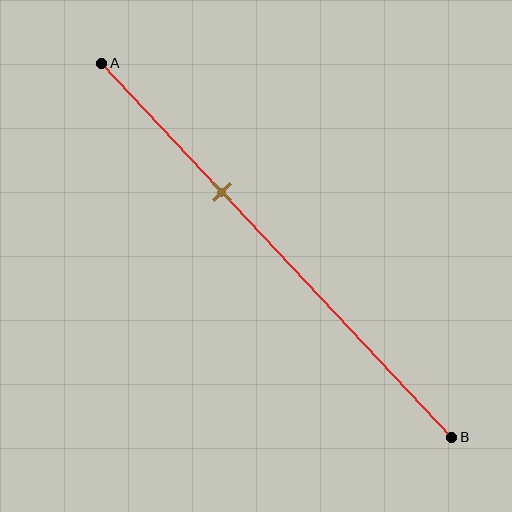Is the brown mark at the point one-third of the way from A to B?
Yes, the mark is approximately at the one-third point.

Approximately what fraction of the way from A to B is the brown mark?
The brown mark is approximately 35% of the way from A to B.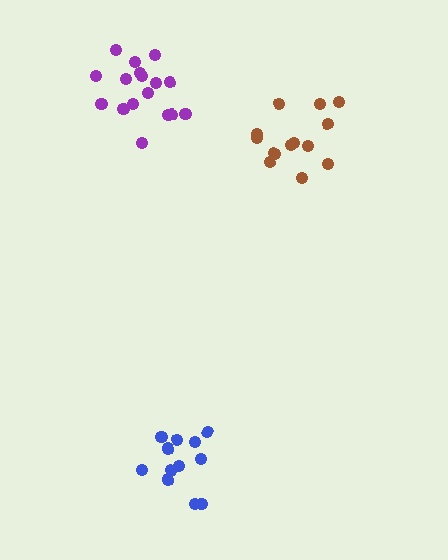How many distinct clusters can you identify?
There are 3 distinct clusters.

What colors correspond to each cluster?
The clusters are colored: brown, blue, purple.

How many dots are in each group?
Group 1: 13 dots, Group 2: 12 dots, Group 3: 17 dots (42 total).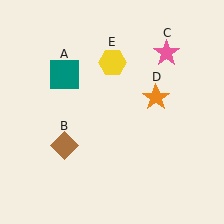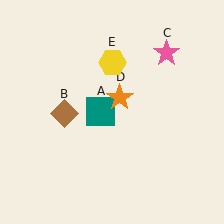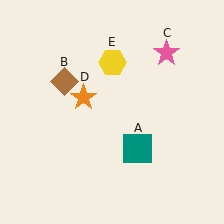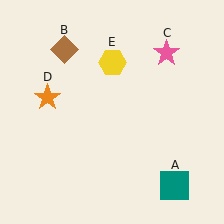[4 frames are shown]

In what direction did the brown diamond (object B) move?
The brown diamond (object B) moved up.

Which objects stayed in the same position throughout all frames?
Pink star (object C) and yellow hexagon (object E) remained stationary.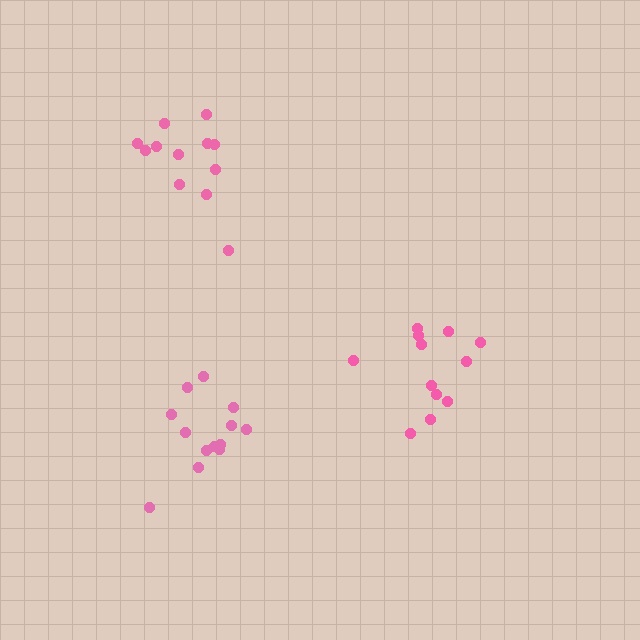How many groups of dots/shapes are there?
There are 3 groups.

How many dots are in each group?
Group 1: 12 dots, Group 2: 13 dots, Group 3: 12 dots (37 total).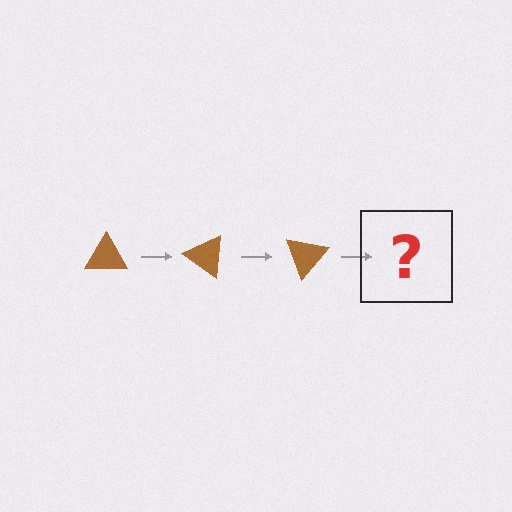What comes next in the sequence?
The next element should be a brown triangle rotated 105 degrees.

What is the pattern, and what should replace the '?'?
The pattern is that the triangle rotates 35 degrees each step. The '?' should be a brown triangle rotated 105 degrees.